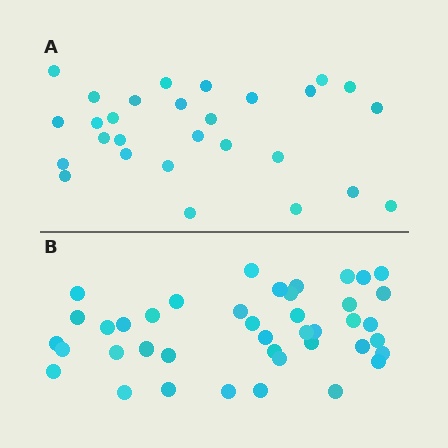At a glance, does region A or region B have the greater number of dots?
Region B (the bottom region) has more dots.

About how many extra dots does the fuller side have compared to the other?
Region B has approximately 15 more dots than region A.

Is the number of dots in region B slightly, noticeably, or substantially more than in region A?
Region B has substantially more. The ratio is roughly 1.5 to 1.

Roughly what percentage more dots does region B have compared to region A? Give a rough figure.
About 45% more.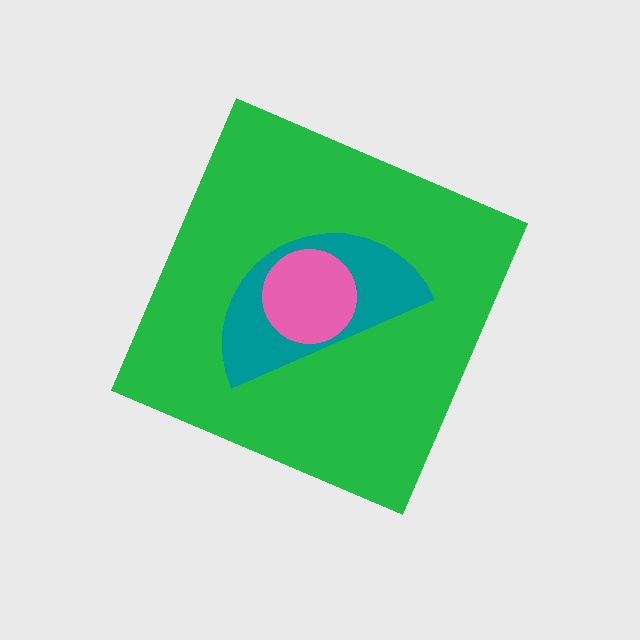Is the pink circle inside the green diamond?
Yes.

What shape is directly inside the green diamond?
The teal semicircle.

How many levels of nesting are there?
3.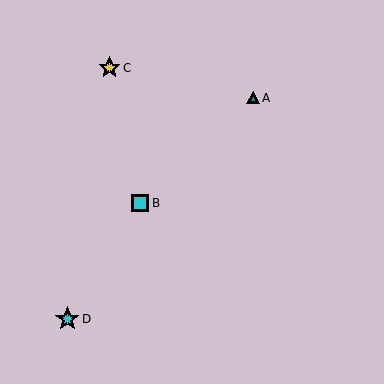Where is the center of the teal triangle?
The center of the teal triangle is at (253, 98).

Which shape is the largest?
The cyan star (labeled D) is the largest.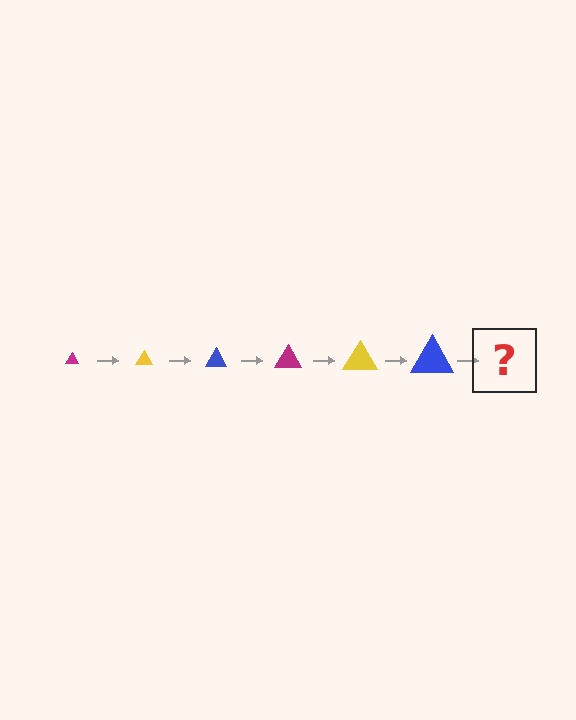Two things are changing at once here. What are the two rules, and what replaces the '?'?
The two rules are that the triangle grows larger each step and the color cycles through magenta, yellow, and blue. The '?' should be a magenta triangle, larger than the previous one.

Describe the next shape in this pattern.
It should be a magenta triangle, larger than the previous one.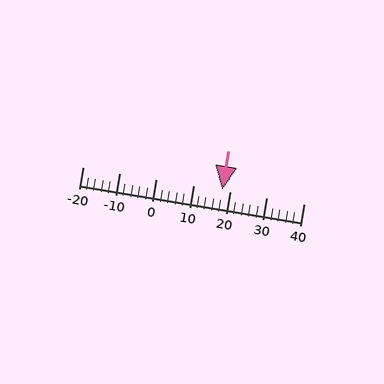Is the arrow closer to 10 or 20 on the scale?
The arrow is closer to 20.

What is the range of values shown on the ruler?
The ruler shows values from -20 to 40.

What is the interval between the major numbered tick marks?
The major tick marks are spaced 10 units apart.